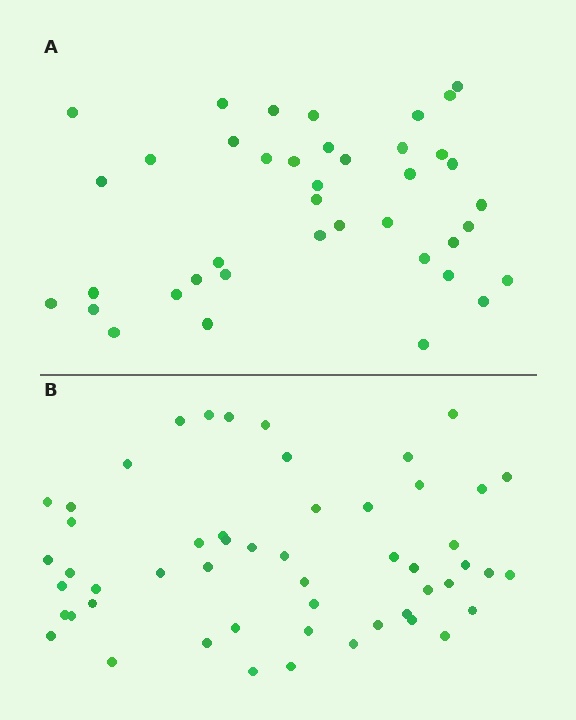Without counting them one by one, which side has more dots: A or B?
Region B (the bottom region) has more dots.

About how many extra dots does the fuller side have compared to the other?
Region B has approximately 15 more dots than region A.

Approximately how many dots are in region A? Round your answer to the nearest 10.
About 40 dots.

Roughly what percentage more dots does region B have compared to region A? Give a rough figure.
About 30% more.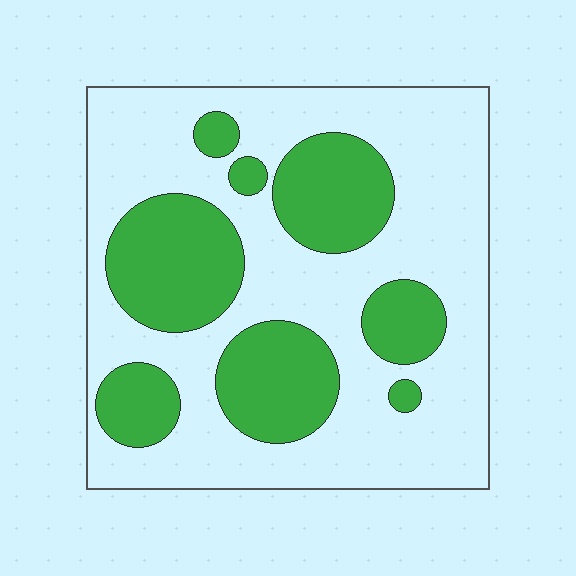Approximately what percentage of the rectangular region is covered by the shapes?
Approximately 35%.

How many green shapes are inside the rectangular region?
8.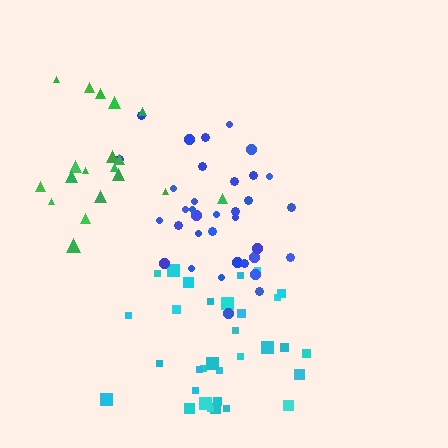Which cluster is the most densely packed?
Blue.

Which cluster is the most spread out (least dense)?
Green.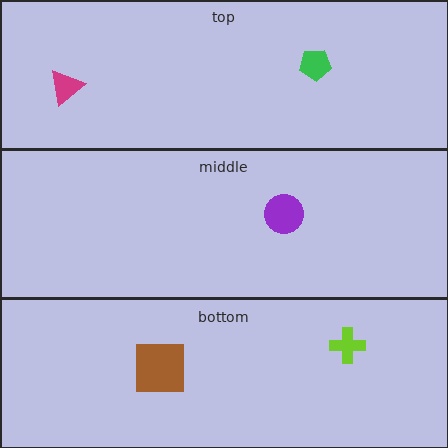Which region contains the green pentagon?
The top region.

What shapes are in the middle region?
The purple circle.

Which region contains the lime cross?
The bottom region.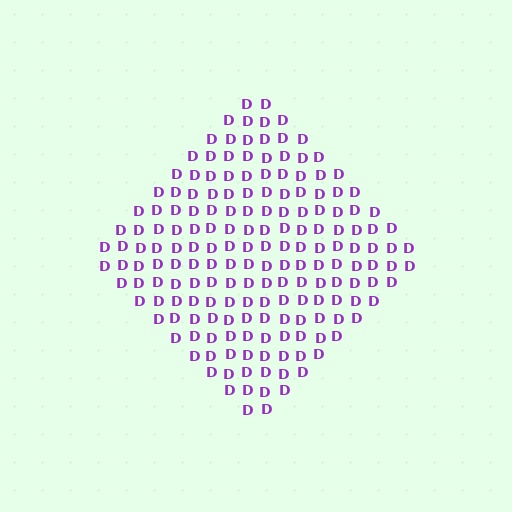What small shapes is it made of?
It is made of small letter D's.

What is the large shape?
The large shape is a diamond.